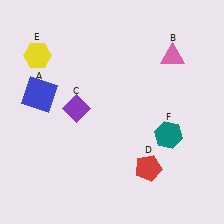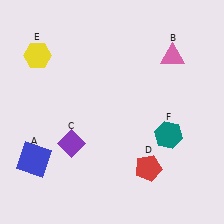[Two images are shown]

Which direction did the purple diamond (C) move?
The purple diamond (C) moved down.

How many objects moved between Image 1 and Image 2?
2 objects moved between the two images.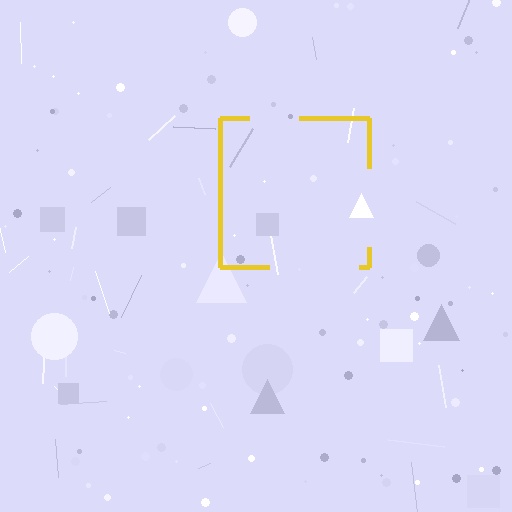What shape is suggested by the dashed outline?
The dashed outline suggests a square.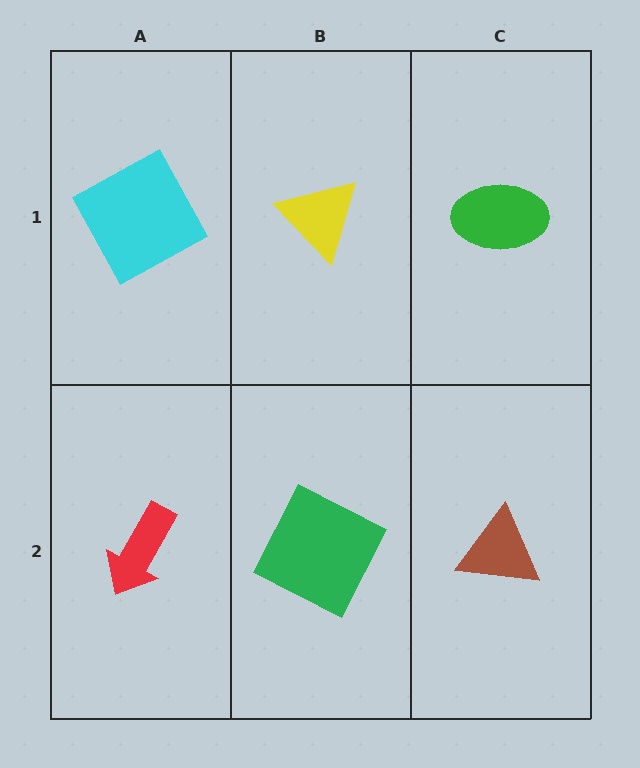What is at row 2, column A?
A red arrow.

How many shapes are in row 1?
3 shapes.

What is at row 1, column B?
A yellow triangle.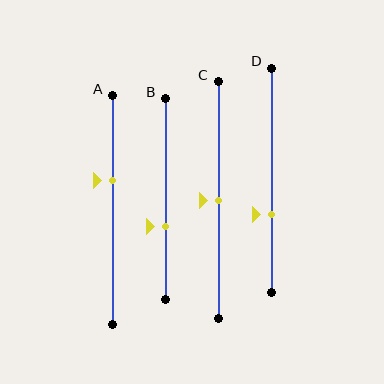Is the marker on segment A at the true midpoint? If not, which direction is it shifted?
No, the marker on segment A is shifted upward by about 13% of the segment length.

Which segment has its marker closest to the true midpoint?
Segment C has its marker closest to the true midpoint.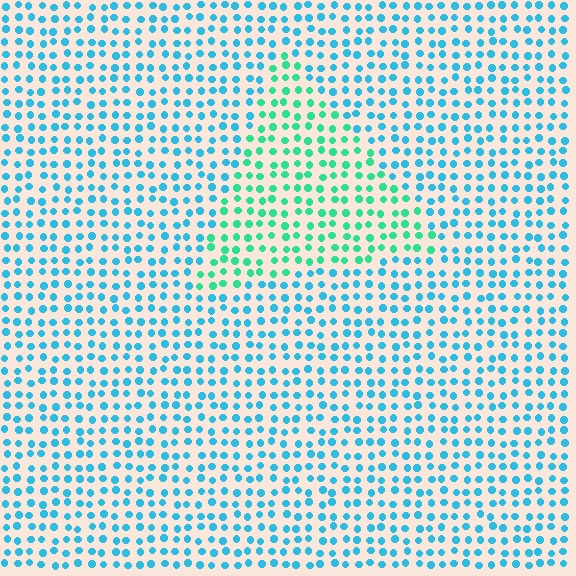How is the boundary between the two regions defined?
The boundary is defined purely by a slight shift in hue (about 39 degrees). Spacing, size, and orientation are identical on both sides.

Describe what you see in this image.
The image is filled with small cyan elements in a uniform arrangement. A triangle-shaped region is visible where the elements are tinted to a slightly different hue, forming a subtle color boundary.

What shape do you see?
I see a triangle.